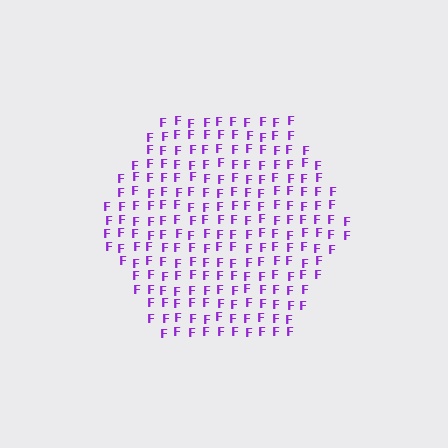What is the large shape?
The large shape is a hexagon.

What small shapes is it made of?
It is made of small letter F's.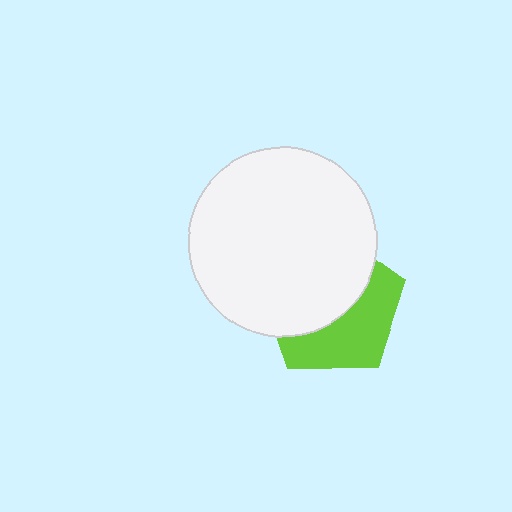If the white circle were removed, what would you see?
You would see the complete lime pentagon.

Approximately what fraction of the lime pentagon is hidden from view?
Roughly 55% of the lime pentagon is hidden behind the white circle.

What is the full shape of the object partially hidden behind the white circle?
The partially hidden object is a lime pentagon.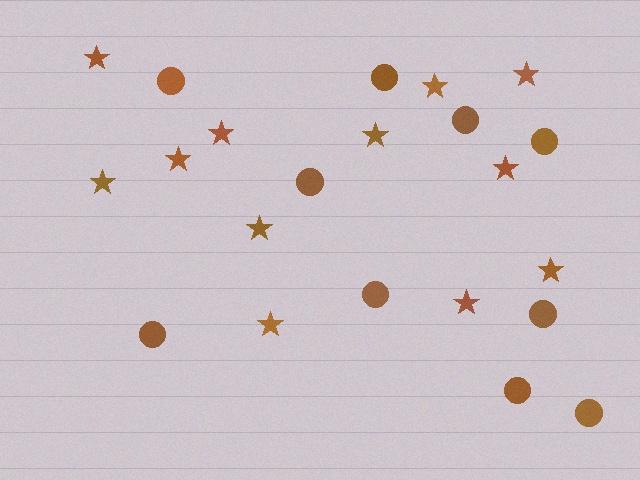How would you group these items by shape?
There are 2 groups: one group of circles (10) and one group of stars (12).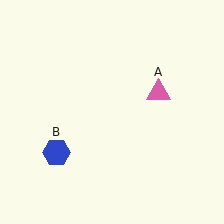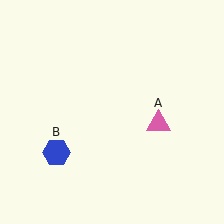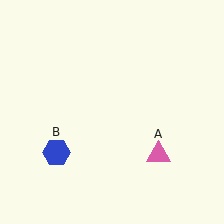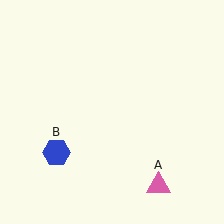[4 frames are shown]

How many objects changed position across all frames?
1 object changed position: pink triangle (object A).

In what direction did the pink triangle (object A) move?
The pink triangle (object A) moved down.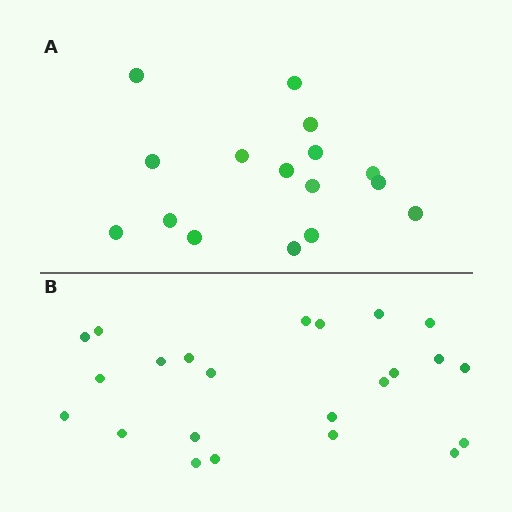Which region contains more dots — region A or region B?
Region B (the bottom region) has more dots.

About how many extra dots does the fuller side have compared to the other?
Region B has roughly 8 or so more dots than region A.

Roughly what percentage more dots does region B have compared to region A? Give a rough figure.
About 45% more.